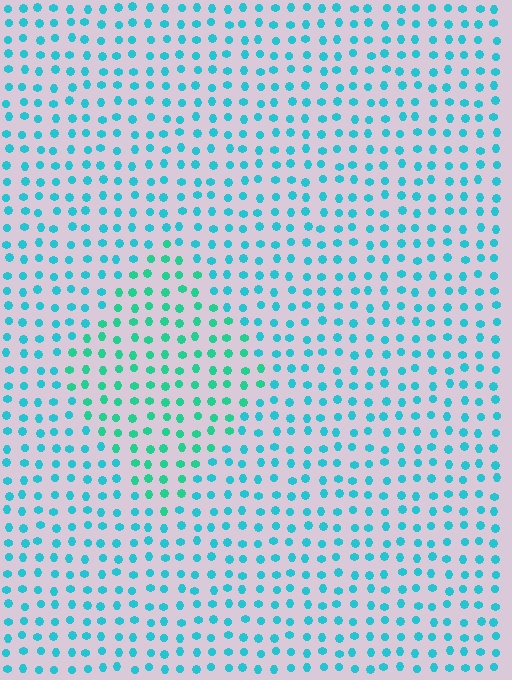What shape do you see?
I see a diamond.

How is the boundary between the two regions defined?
The boundary is defined purely by a slight shift in hue (about 27 degrees). Spacing, size, and orientation are identical on both sides.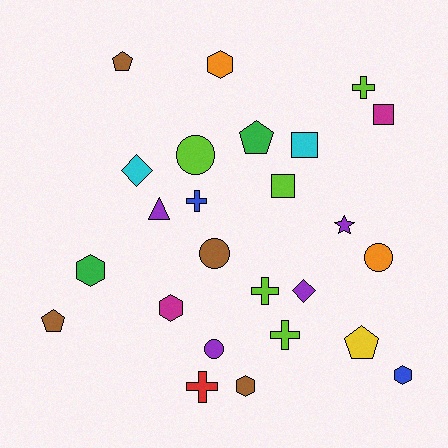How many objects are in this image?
There are 25 objects.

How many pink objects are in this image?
There are no pink objects.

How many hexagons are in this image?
There are 5 hexagons.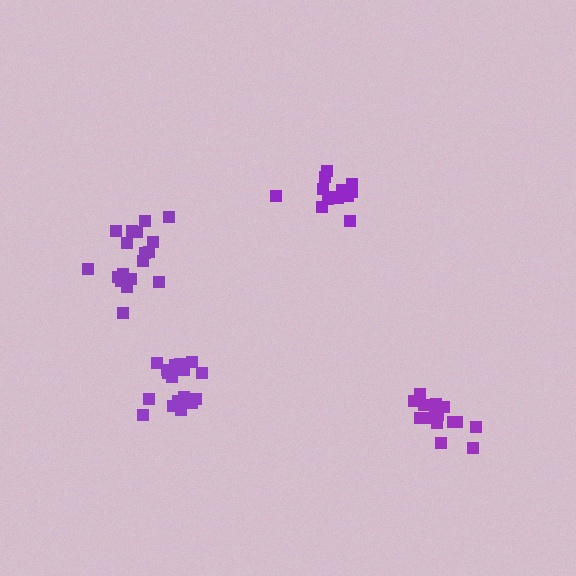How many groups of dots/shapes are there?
There are 4 groups.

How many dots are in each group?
Group 1: 18 dots, Group 2: 14 dots, Group 3: 17 dots, Group 4: 18 dots (67 total).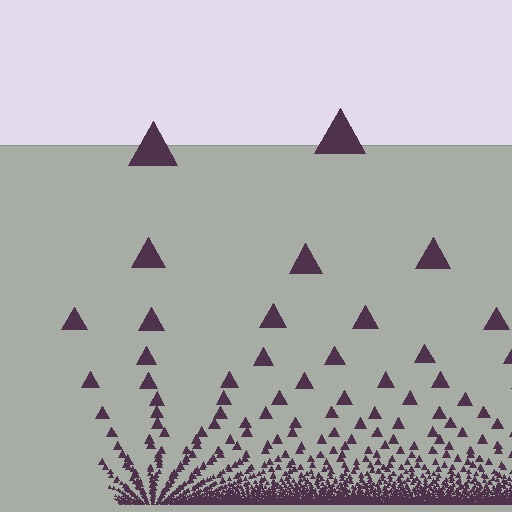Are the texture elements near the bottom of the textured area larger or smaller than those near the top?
Smaller. The gradient is inverted — elements near the bottom are smaller and denser.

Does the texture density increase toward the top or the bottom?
Density increases toward the bottom.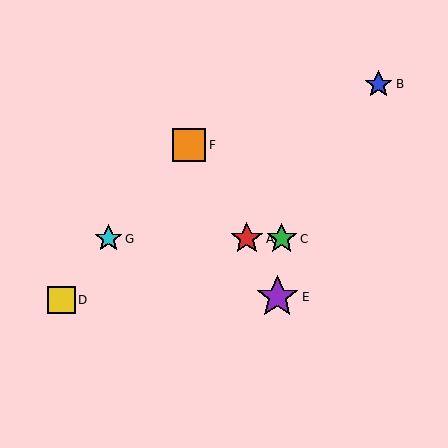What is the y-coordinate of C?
Object C is at y≈239.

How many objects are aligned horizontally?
3 objects (A, C, G) are aligned horizontally.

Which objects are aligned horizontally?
Objects A, C, G are aligned horizontally.